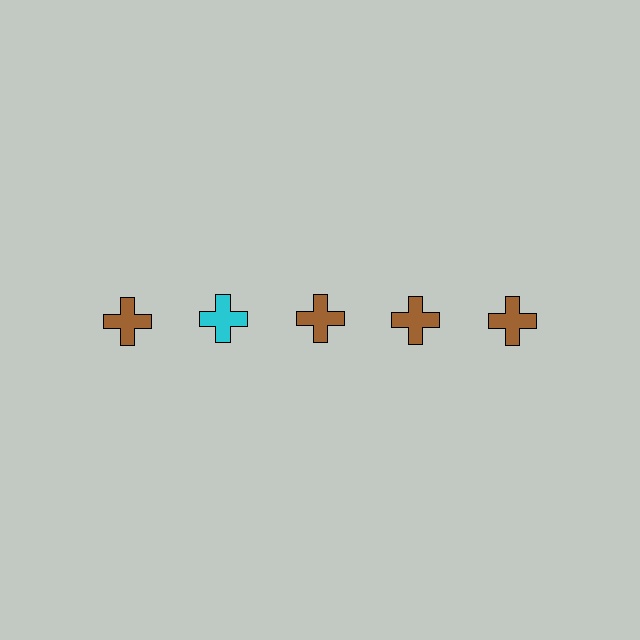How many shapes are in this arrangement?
There are 5 shapes arranged in a grid pattern.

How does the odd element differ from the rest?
It has a different color: cyan instead of brown.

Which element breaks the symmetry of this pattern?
The cyan cross in the top row, second from left column breaks the symmetry. All other shapes are brown crosses.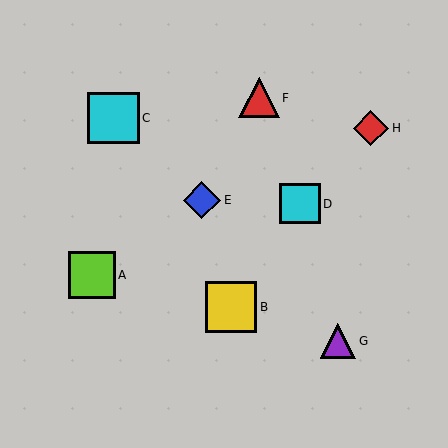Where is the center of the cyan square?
The center of the cyan square is at (300, 204).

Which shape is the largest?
The cyan square (labeled C) is the largest.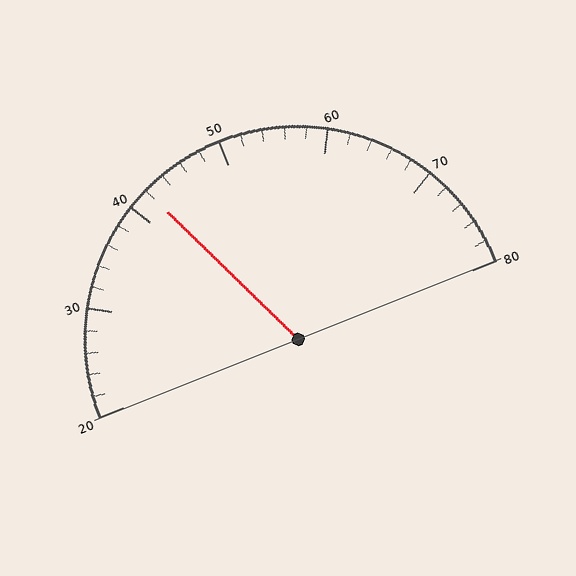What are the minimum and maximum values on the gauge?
The gauge ranges from 20 to 80.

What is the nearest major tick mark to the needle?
The nearest major tick mark is 40.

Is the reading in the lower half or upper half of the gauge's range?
The reading is in the lower half of the range (20 to 80).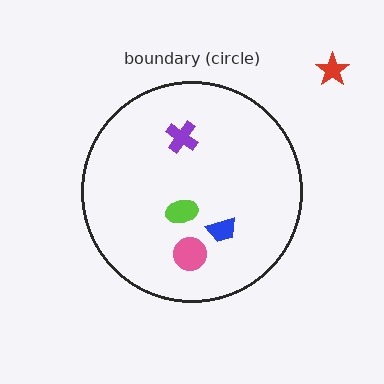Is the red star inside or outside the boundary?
Outside.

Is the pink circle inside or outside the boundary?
Inside.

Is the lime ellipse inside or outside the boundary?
Inside.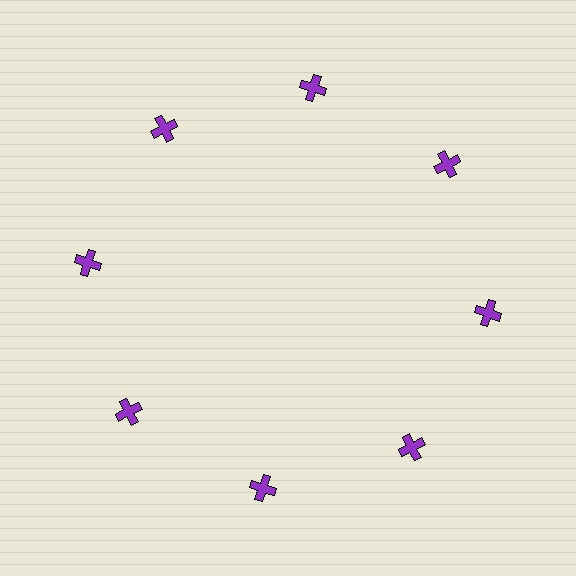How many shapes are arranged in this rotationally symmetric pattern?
There are 8 shapes, arranged in 8 groups of 1.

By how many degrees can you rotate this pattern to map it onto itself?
The pattern maps onto itself every 45 degrees of rotation.